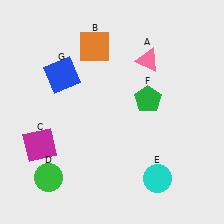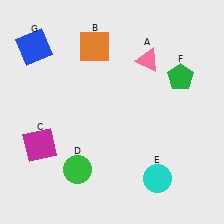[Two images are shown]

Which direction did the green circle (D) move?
The green circle (D) moved right.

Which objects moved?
The objects that moved are: the green circle (D), the green pentagon (F), the blue square (G).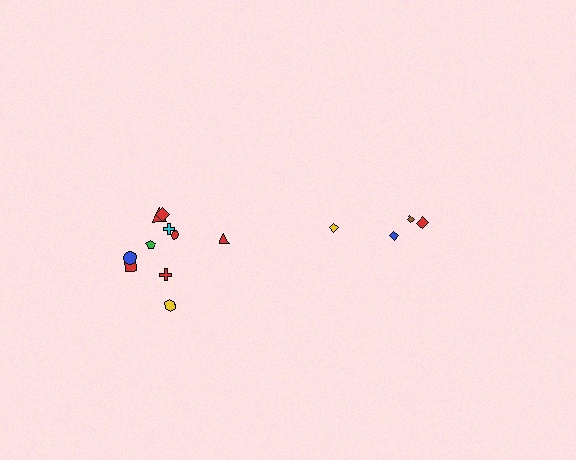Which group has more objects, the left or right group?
The left group.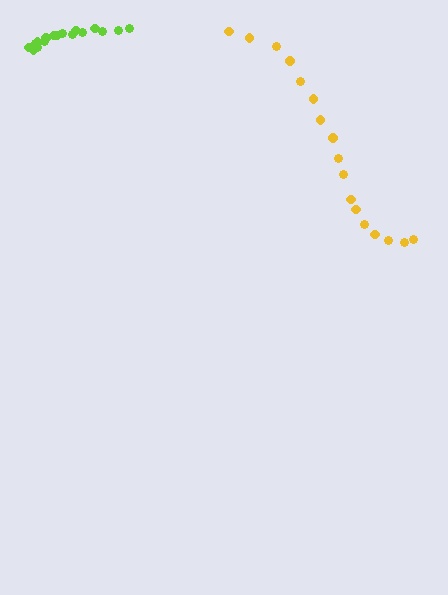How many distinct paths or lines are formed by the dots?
There are 2 distinct paths.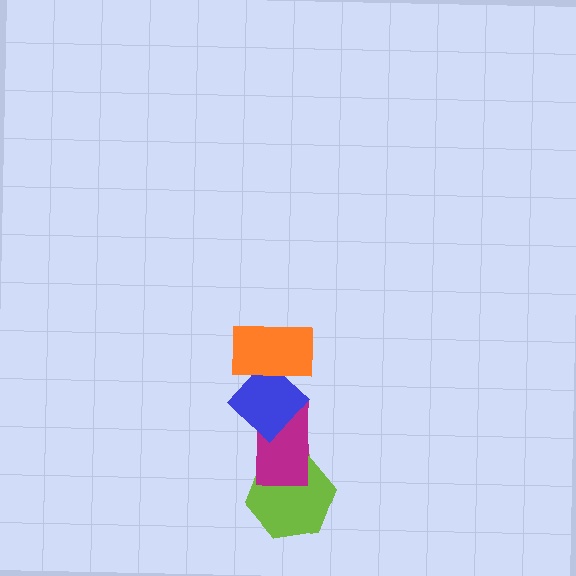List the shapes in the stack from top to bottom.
From top to bottom: the orange rectangle, the blue diamond, the magenta rectangle, the lime hexagon.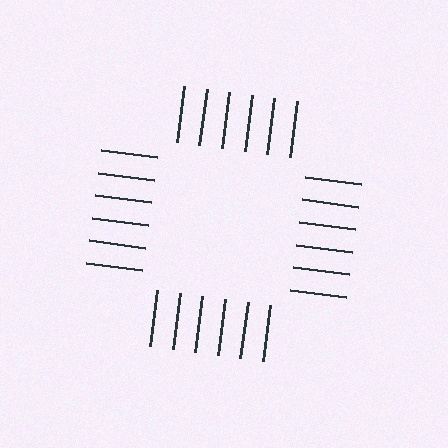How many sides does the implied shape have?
4 sides — the line-ends trace a square.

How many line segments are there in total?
24 — 6 along each of the 4 edges.